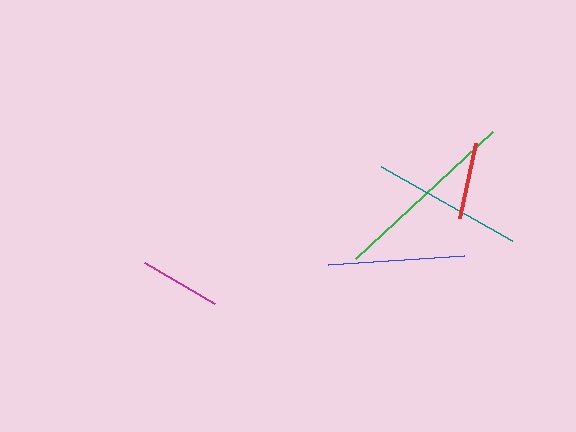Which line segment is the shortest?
The red line is the shortest at approximately 77 pixels.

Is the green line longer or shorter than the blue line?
The green line is longer than the blue line.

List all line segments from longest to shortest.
From longest to shortest: green, teal, blue, magenta, red.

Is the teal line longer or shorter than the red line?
The teal line is longer than the red line.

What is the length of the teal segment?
The teal segment is approximately 150 pixels long.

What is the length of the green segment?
The green segment is approximately 187 pixels long.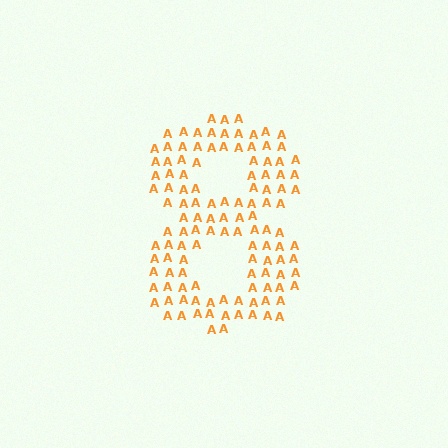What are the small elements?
The small elements are letter A's.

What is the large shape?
The large shape is the digit 8.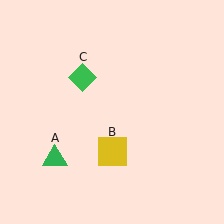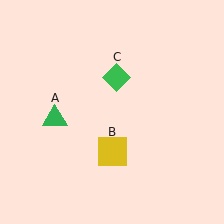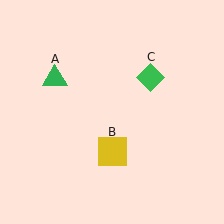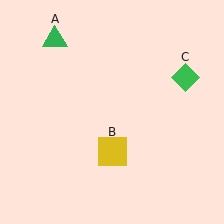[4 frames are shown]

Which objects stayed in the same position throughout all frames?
Yellow square (object B) remained stationary.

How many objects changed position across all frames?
2 objects changed position: green triangle (object A), green diamond (object C).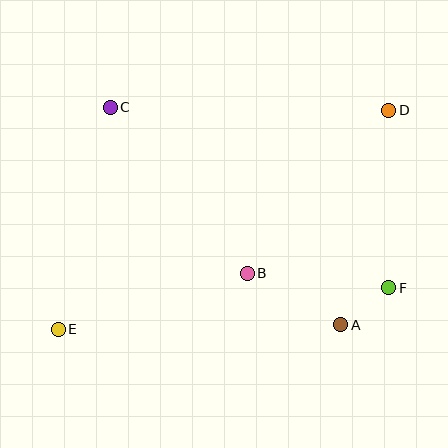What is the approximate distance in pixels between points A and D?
The distance between A and D is approximately 219 pixels.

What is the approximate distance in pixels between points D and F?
The distance between D and F is approximately 177 pixels.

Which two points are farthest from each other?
Points D and E are farthest from each other.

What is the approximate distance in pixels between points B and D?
The distance between B and D is approximately 216 pixels.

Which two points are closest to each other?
Points A and F are closest to each other.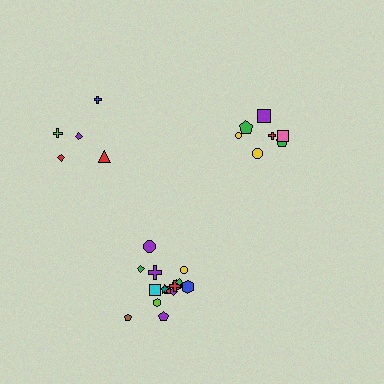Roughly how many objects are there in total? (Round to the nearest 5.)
Roughly 25 objects in total.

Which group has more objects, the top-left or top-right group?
The top-right group.